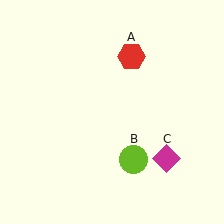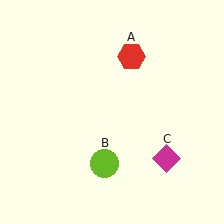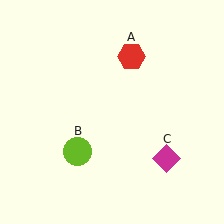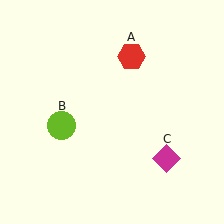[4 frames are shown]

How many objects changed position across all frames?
1 object changed position: lime circle (object B).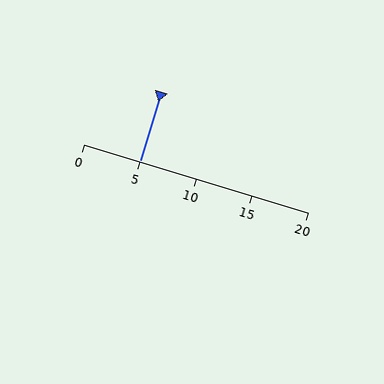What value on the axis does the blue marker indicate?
The marker indicates approximately 5.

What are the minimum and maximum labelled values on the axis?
The axis runs from 0 to 20.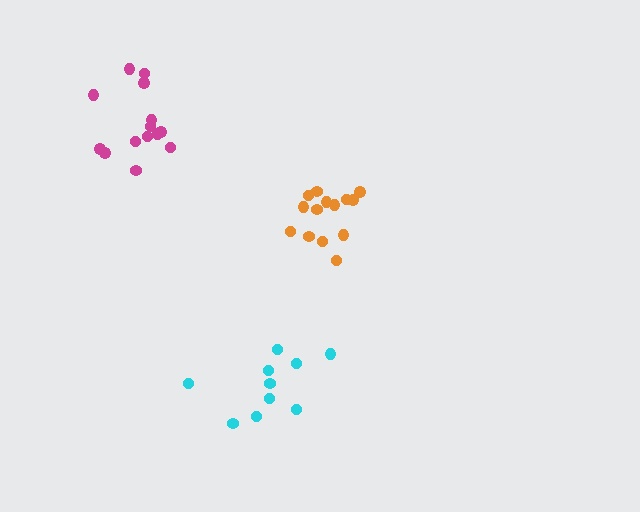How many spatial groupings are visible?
There are 3 spatial groupings.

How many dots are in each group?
Group 1: 14 dots, Group 2: 14 dots, Group 3: 10 dots (38 total).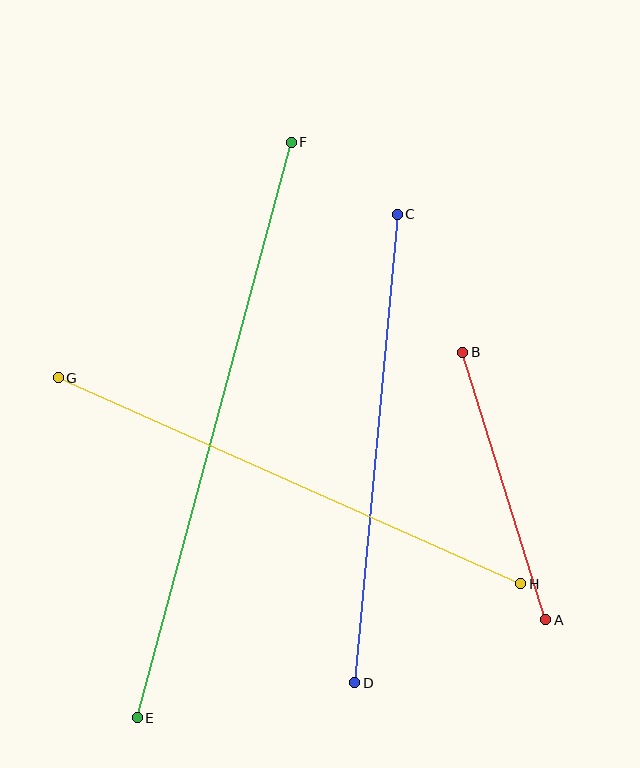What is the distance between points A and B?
The distance is approximately 280 pixels.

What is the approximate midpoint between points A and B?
The midpoint is at approximately (504, 486) pixels.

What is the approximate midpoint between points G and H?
The midpoint is at approximately (290, 481) pixels.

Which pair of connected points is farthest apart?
Points E and F are farthest apart.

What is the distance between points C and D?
The distance is approximately 471 pixels.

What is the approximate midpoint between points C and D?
The midpoint is at approximately (376, 449) pixels.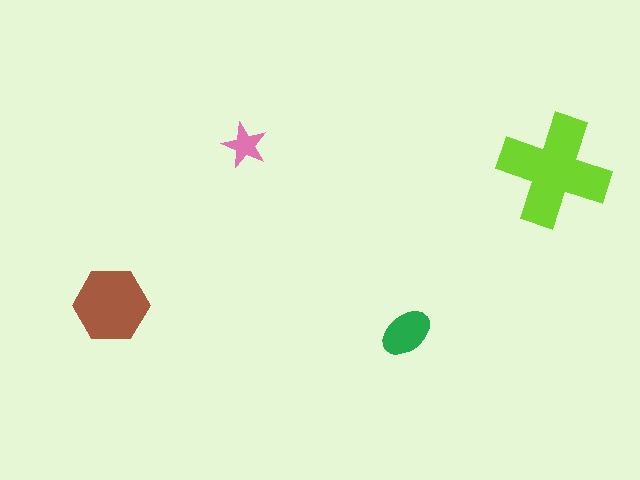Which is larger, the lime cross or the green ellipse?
The lime cross.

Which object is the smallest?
The pink star.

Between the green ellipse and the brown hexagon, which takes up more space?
The brown hexagon.